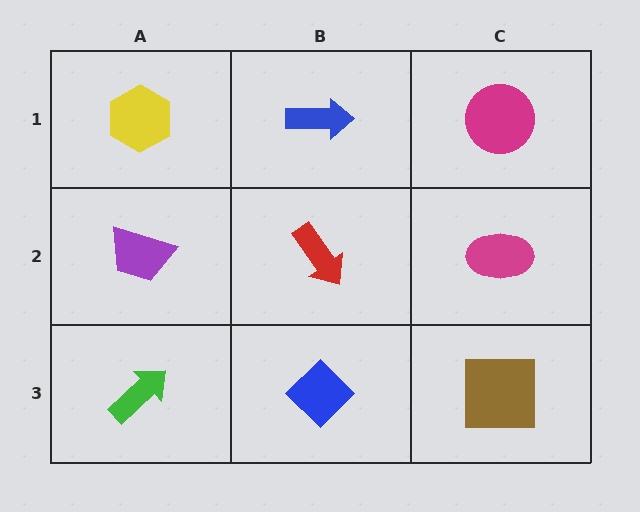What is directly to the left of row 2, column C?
A red arrow.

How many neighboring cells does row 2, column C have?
3.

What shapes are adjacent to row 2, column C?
A magenta circle (row 1, column C), a brown square (row 3, column C), a red arrow (row 2, column B).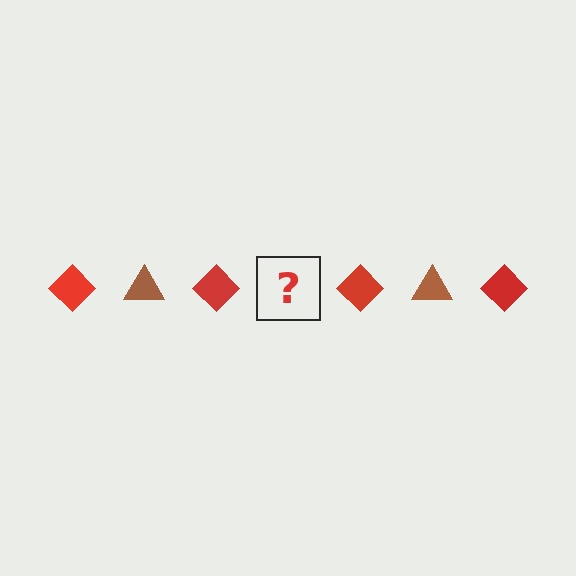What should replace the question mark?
The question mark should be replaced with a brown triangle.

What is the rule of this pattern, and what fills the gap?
The rule is that the pattern alternates between red diamond and brown triangle. The gap should be filled with a brown triangle.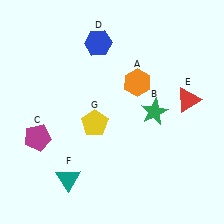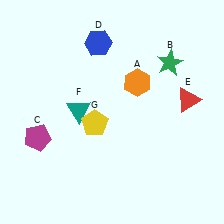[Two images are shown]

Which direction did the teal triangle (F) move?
The teal triangle (F) moved up.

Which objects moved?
The objects that moved are: the green star (B), the teal triangle (F).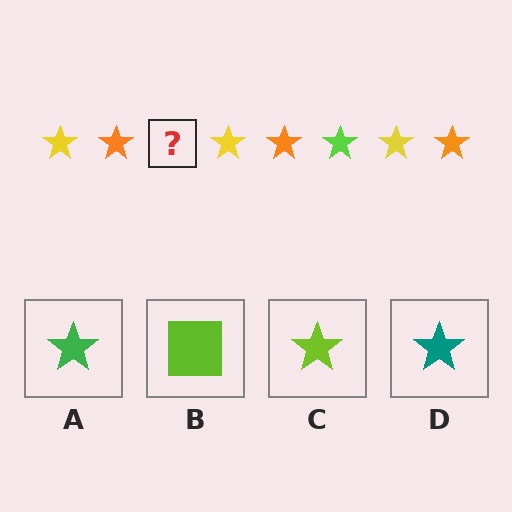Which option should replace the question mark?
Option C.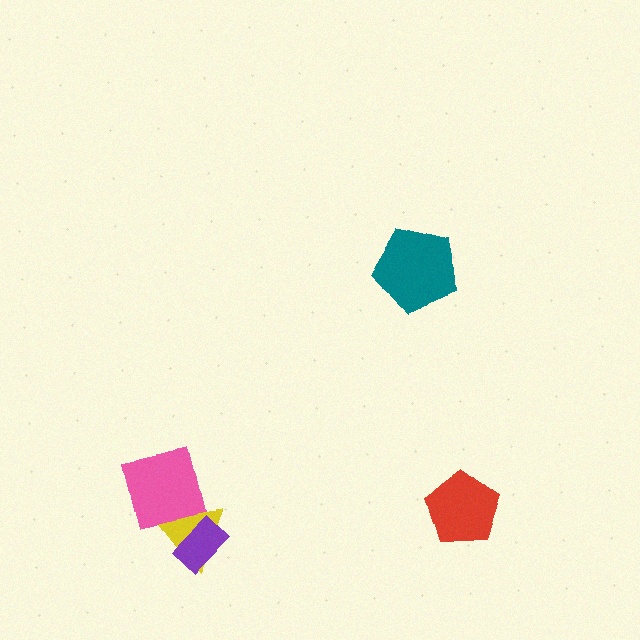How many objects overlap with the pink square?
1 object overlaps with the pink square.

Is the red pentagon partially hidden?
No, no other shape covers it.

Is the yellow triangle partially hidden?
Yes, it is partially covered by another shape.